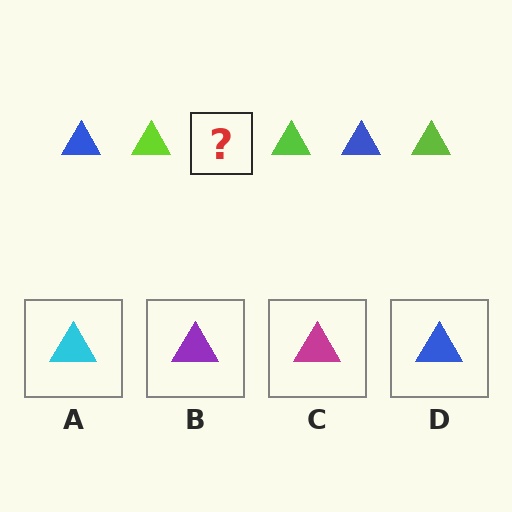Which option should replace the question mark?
Option D.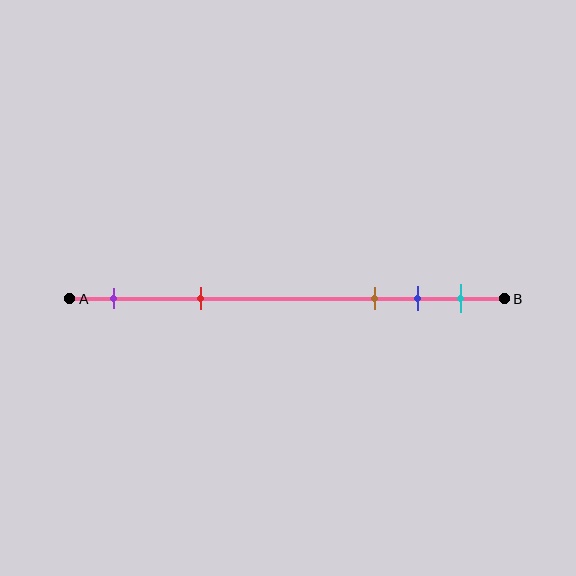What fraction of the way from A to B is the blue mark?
The blue mark is approximately 80% (0.8) of the way from A to B.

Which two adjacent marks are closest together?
The blue and cyan marks are the closest adjacent pair.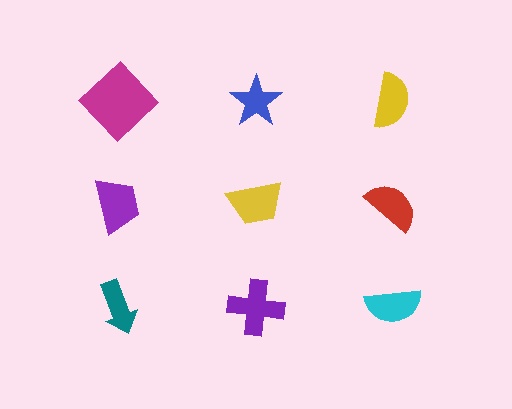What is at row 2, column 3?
A red semicircle.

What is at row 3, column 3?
A cyan semicircle.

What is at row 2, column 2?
A yellow trapezoid.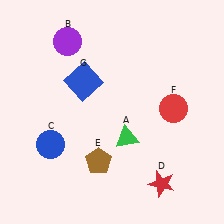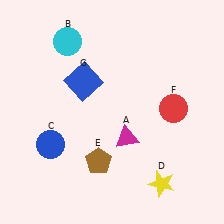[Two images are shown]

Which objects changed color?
A changed from green to magenta. B changed from purple to cyan. D changed from red to yellow.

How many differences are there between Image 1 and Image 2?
There are 3 differences between the two images.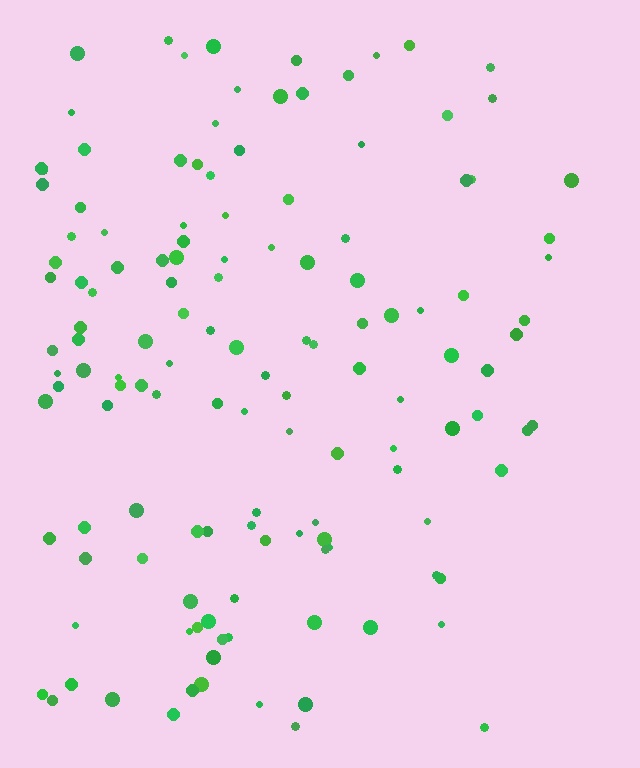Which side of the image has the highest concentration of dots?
The left.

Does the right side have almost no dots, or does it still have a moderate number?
Still a moderate number, just noticeably fewer than the left.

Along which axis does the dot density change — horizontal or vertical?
Horizontal.